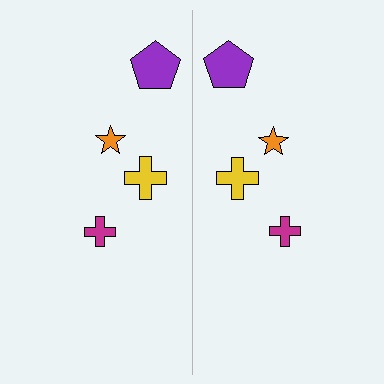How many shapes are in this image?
There are 8 shapes in this image.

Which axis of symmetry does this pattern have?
The pattern has a vertical axis of symmetry running through the center of the image.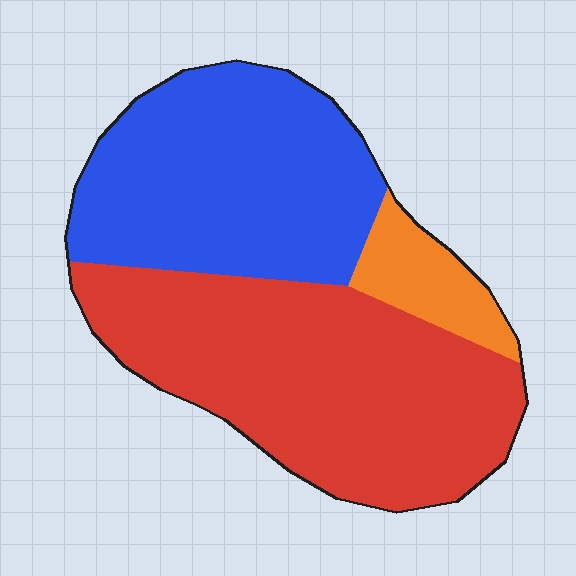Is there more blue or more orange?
Blue.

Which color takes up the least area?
Orange, at roughly 10%.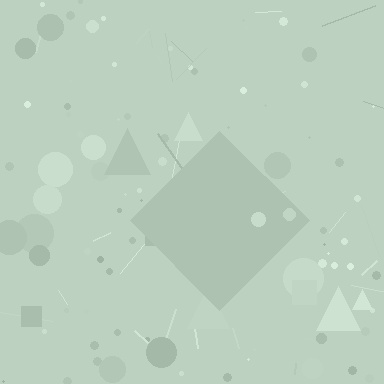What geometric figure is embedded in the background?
A diamond is embedded in the background.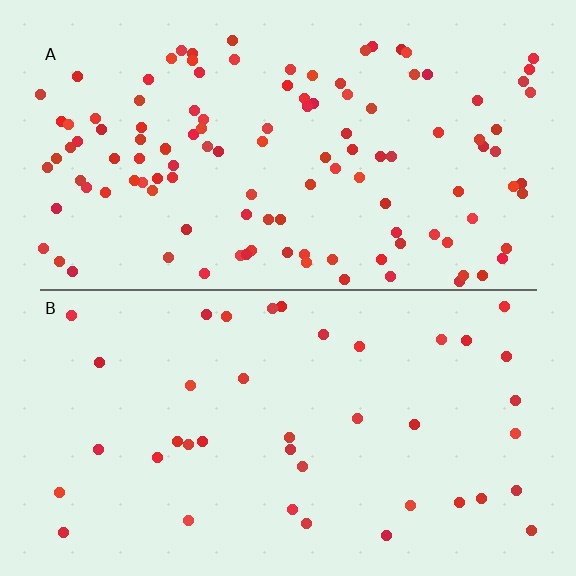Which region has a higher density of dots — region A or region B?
A (the top).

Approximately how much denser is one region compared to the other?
Approximately 3.0× — region A over region B.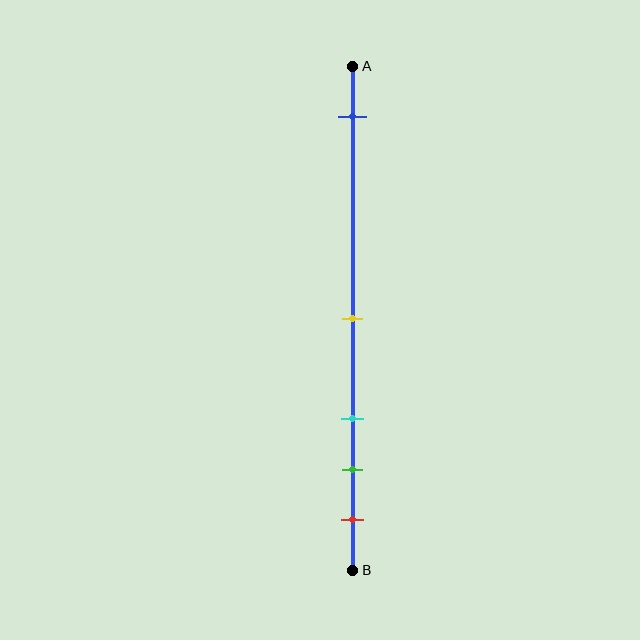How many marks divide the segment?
There are 5 marks dividing the segment.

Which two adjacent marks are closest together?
The green and red marks are the closest adjacent pair.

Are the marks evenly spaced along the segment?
No, the marks are not evenly spaced.